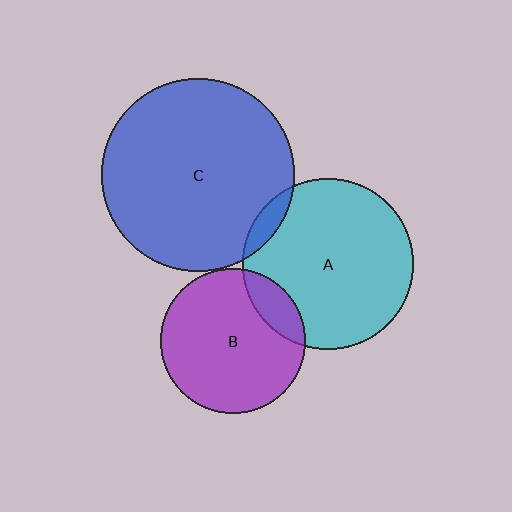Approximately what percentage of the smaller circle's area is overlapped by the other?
Approximately 5%.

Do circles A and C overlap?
Yes.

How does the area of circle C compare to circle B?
Approximately 1.8 times.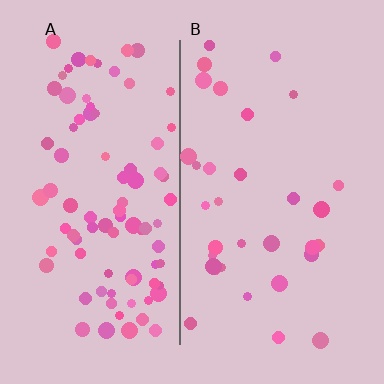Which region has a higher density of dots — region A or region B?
A (the left).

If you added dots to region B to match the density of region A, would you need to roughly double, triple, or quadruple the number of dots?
Approximately triple.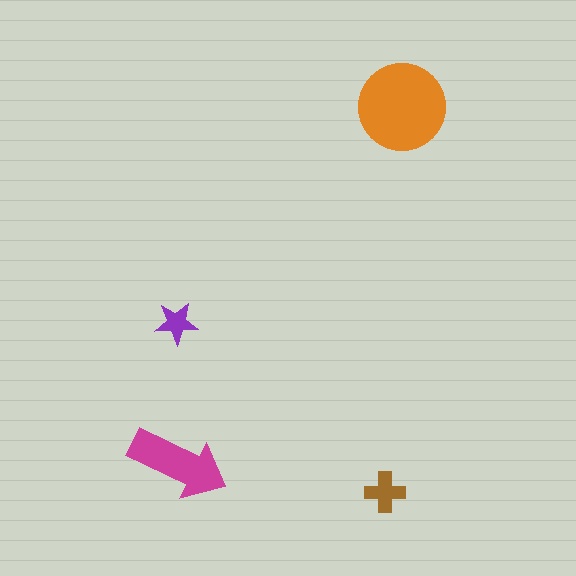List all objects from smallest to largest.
The purple star, the brown cross, the magenta arrow, the orange circle.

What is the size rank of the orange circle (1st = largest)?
1st.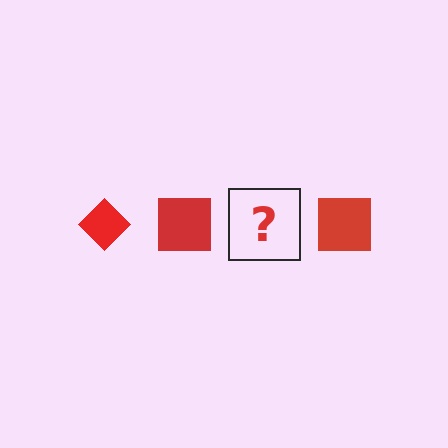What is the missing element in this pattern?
The missing element is a red diamond.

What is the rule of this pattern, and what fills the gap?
The rule is that the pattern cycles through diamond, square shapes in red. The gap should be filled with a red diamond.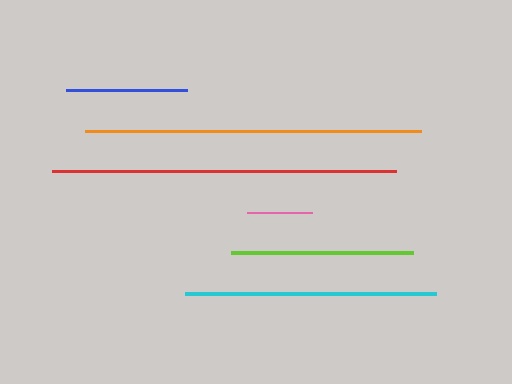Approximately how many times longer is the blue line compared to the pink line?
The blue line is approximately 1.9 times the length of the pink line.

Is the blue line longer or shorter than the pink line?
The blue line is longer than the pink line.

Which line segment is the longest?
The red line is the longest at approximately 343 pixels.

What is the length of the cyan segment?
The cyan segment is approximately 252 pixels long.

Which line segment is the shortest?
The pink line is the shortest at approximately 65 pixels.